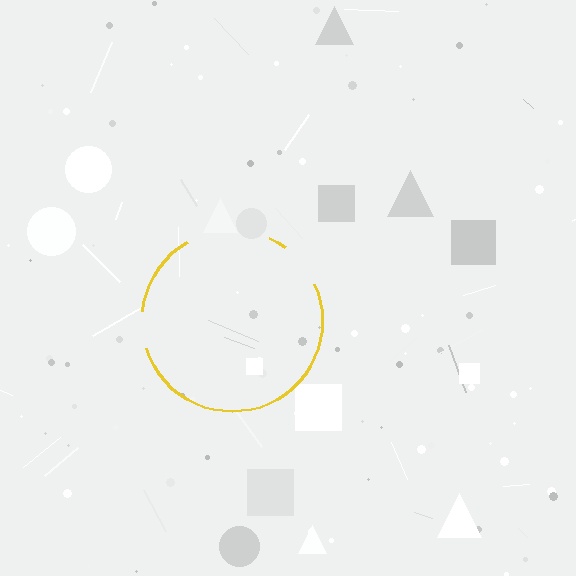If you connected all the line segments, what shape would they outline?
They would outline a circle.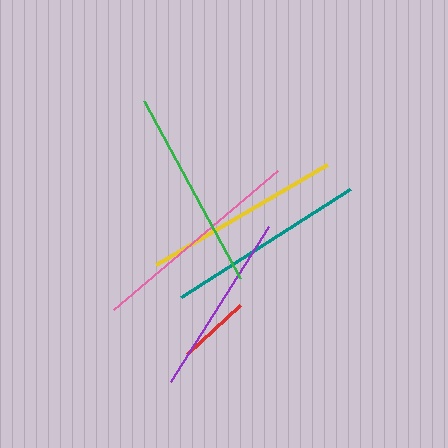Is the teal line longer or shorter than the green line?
The green line is longer than the teal line.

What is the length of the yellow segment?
The yellow segment is approximately 198 pixels long.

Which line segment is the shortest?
The red line is the shortest at approximately 72 pixels.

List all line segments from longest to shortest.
From longest to shortest: pink, green, teal, yellow, purple, red.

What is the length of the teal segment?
The teal segment is approximately 201 pixels long.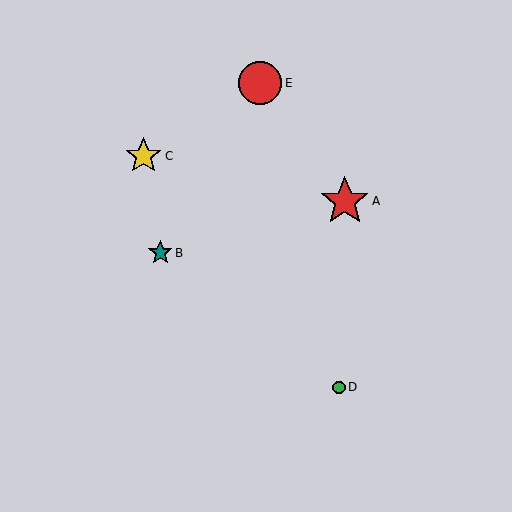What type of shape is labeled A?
Shape A is a red star.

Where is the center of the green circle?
The center of the green circle is at (339, 387).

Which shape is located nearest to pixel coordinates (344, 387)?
The green circle (labeled D) at (339, 387) is nearest to that location.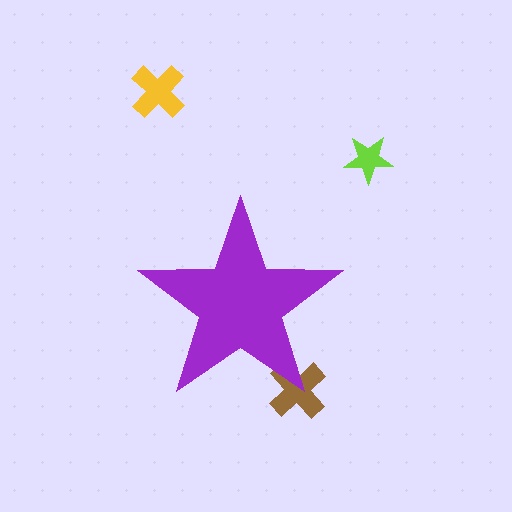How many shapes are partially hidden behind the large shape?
1 shape is partially hidden.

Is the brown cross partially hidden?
Yes, the brown cross is partially hidden behind the purple star.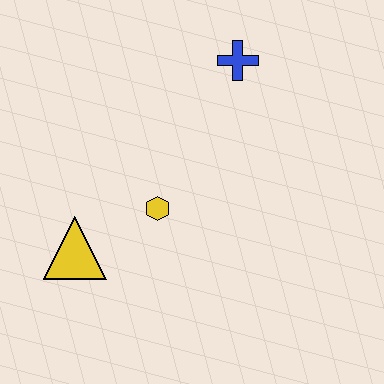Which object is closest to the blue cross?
The yellow hexagon is closest to the blue cross.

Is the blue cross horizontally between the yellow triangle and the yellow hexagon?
No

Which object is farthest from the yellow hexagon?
The blue cross is farthest from the yellow hexagon.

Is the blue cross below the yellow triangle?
No